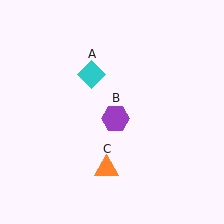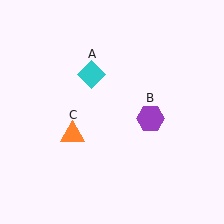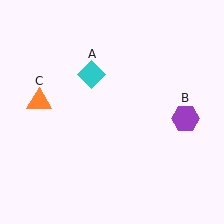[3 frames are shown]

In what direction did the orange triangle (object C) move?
The orange triangle (object C) moved up and to the left.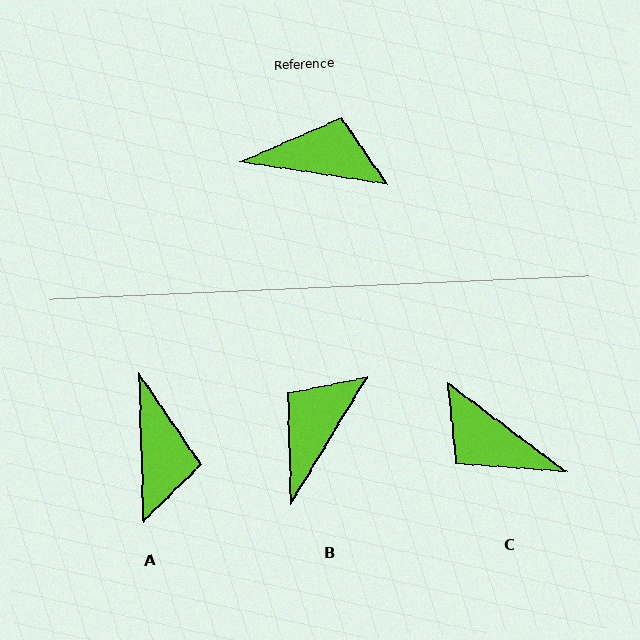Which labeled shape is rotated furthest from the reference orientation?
C, about 152 degrees away.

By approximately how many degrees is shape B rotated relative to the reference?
Approximately 67 degrees counter-clockwise.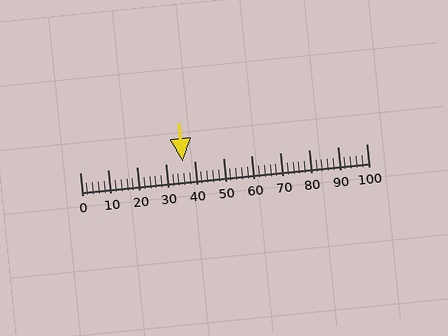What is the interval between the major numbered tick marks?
The major tick marks are spaced 10 units apart.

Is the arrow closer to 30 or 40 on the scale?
The arrow is closer to 40.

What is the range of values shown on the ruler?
The ruler shows values from 0 to 100.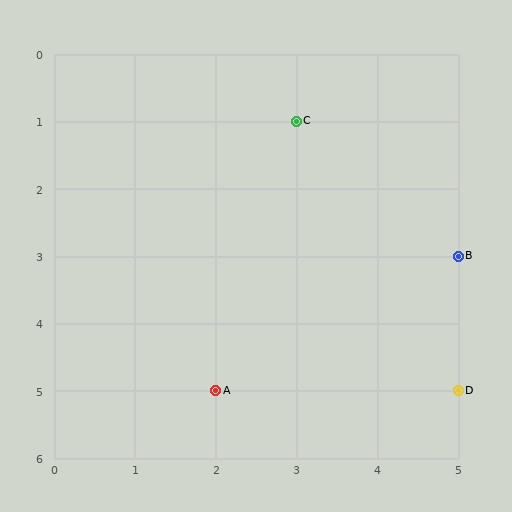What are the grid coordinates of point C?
Point C is at grid coordinates (3, 1).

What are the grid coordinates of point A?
Point A is at grid coordinates (2, 5).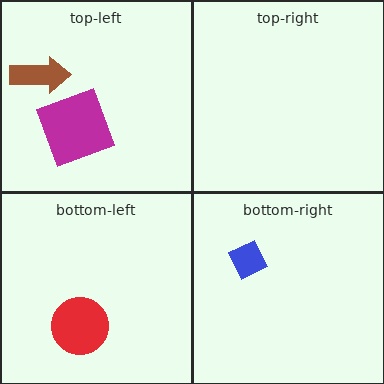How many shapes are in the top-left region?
2.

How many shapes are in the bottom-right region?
1.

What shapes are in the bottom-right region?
The blue diamond.